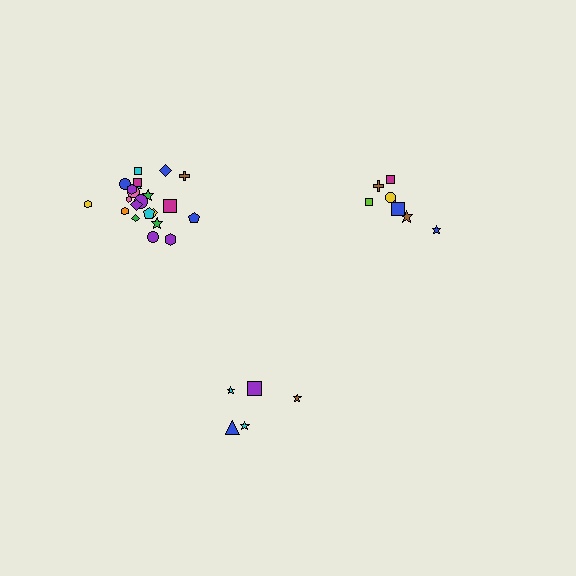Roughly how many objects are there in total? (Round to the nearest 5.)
Roughly 35 objects in total.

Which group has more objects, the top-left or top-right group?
The top-left group.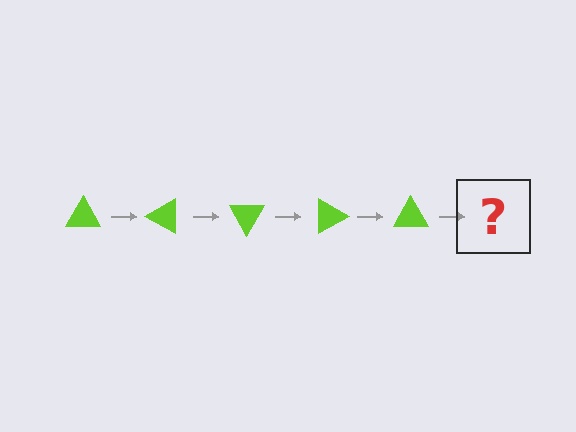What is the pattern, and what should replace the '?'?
The pattern is that the triangle rotates 30 degrees each step. The '?' should be a lime triangle rotated 150 degrees.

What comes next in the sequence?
The next element should be a lime triangle rotated 150 degrees.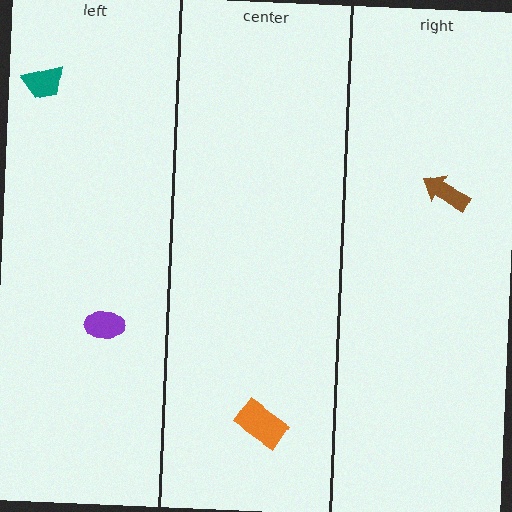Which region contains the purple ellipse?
The left region.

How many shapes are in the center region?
1.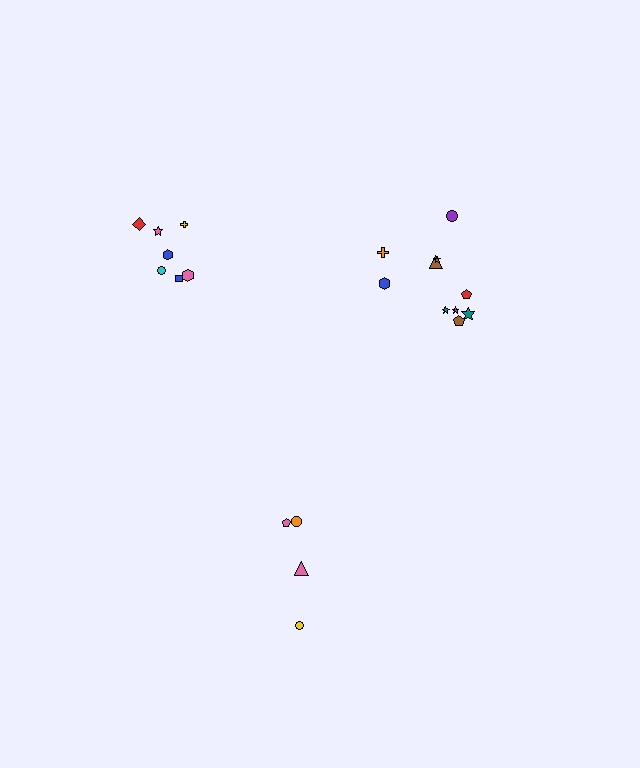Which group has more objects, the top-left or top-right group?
The top-right group.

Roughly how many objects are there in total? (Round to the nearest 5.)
Roughly 20 objects in total.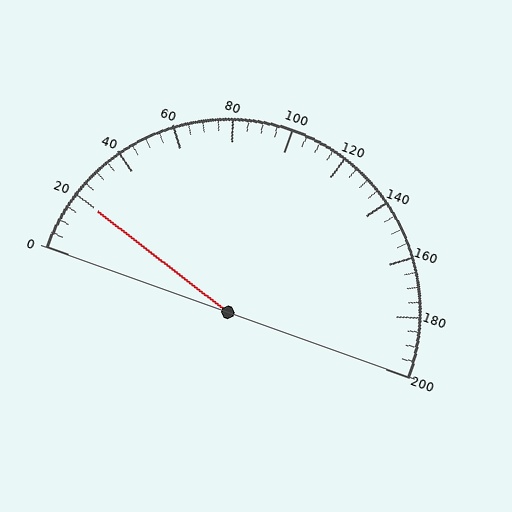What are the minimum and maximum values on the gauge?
The gauge ranges from 0 to 200.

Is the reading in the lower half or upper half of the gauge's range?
The reading is in the lower half of the range (0 to 200).